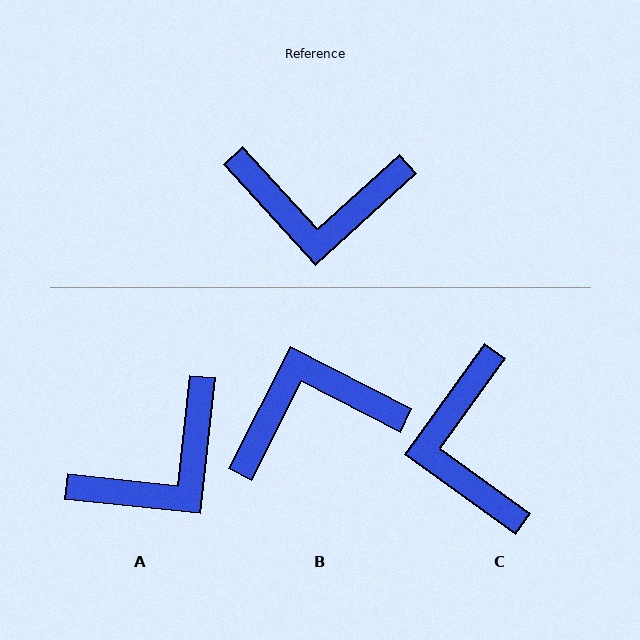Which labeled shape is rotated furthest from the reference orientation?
B, about 159 degrees away.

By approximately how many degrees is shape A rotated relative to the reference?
Approximately 42 degrees counter-clockwise.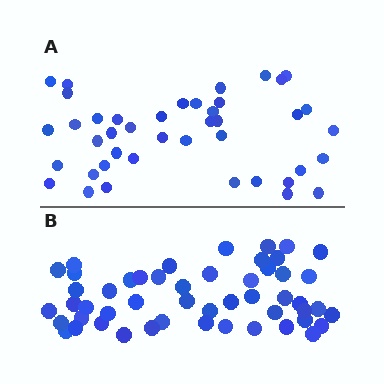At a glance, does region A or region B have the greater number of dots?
Region B (the bottom region) has more dots.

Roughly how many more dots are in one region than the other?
Region B has roughly 8 or so more dots than region A.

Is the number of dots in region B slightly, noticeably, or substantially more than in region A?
Region B has only slightly more — the two regions are fairly close. The ratio is roughly 1.2 to 1.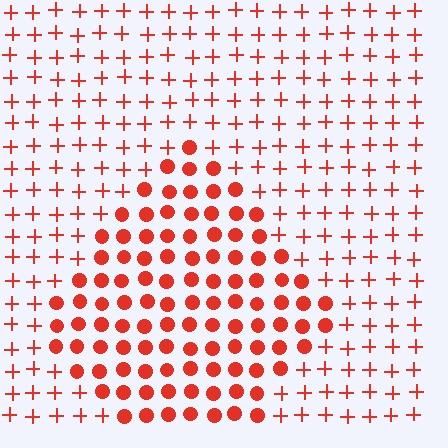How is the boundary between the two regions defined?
The boundary is defined by a change in element shape: circles inside vs. plus signs outside. All elements share the same color and spacing.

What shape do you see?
I see a diamond.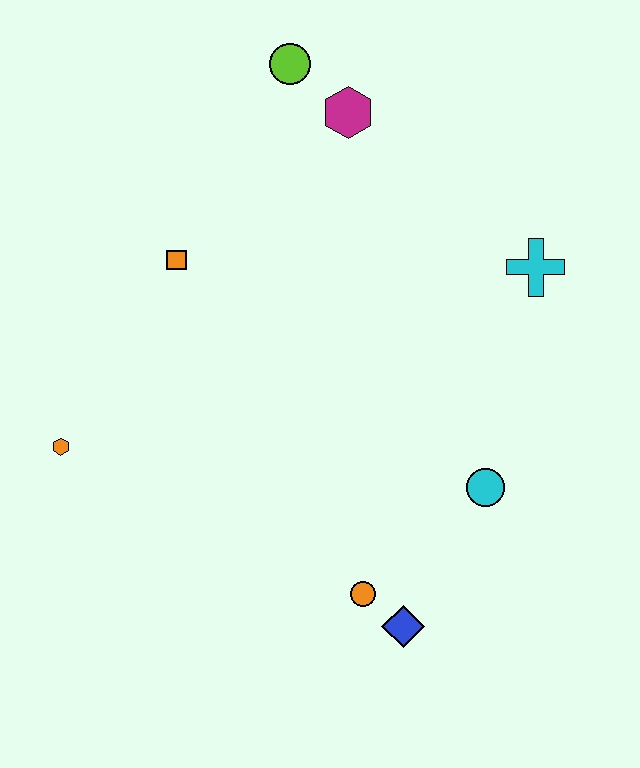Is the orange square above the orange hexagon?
Yes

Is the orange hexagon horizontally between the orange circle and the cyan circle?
No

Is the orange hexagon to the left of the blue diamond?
Yes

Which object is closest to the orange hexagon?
The orange square is closest to the orange hexagon.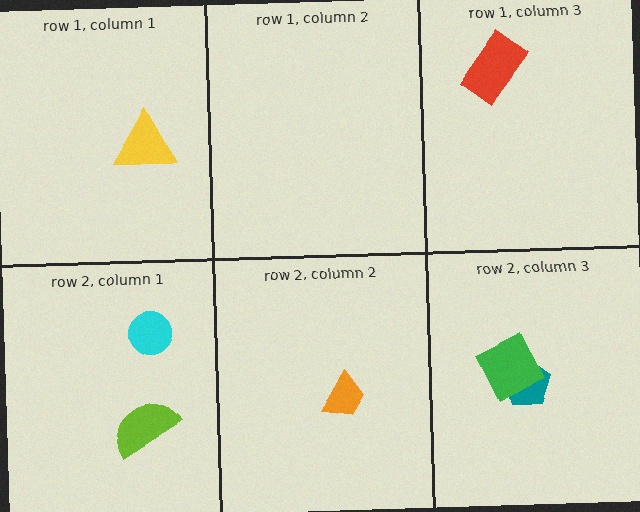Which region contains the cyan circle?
The row 2, column 1 region.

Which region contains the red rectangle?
The row 1, column 3 region.